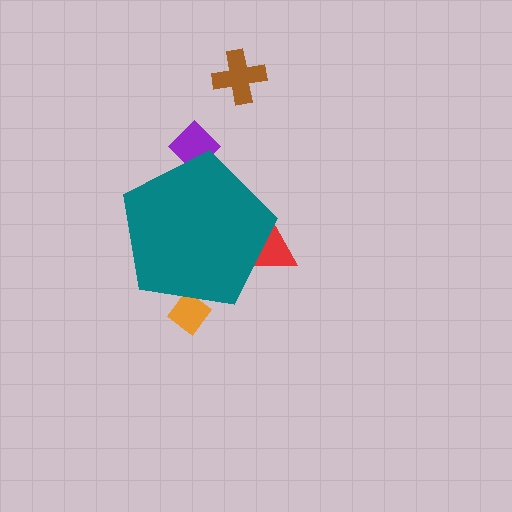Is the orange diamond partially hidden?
Yes, the orange diamond is partially hidden behind the teal pentagon.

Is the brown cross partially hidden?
No, the brown cross is fully visible.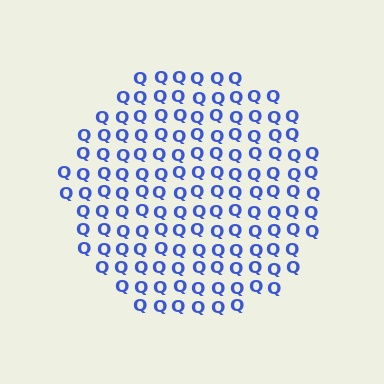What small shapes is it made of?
It is made of small letter Q's.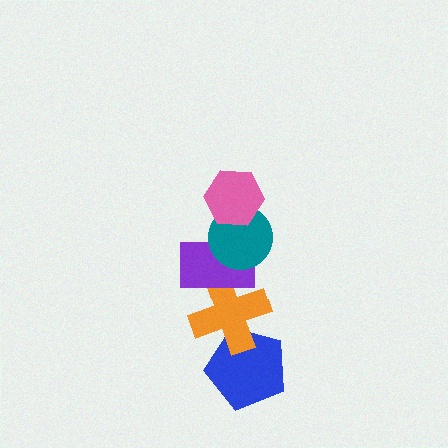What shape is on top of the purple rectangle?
The teal circle is on top of the purple rectangle.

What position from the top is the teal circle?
The teal circle is 2nd from the top.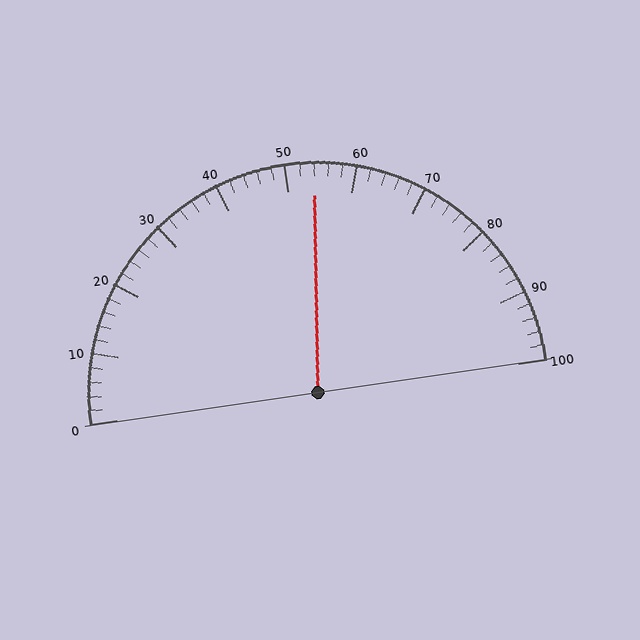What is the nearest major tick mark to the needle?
The nearest major tick mark is 50.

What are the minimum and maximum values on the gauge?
The gauge ranges from 0 to 100.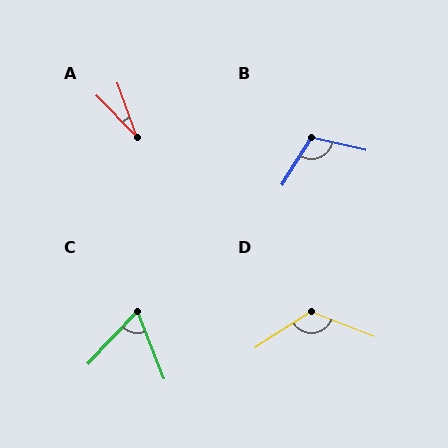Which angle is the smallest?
A, at approximately 25 degrees.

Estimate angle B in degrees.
Approximately 108 degrees.